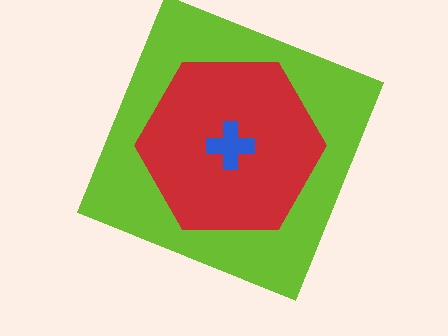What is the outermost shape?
The lime square.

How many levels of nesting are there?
3.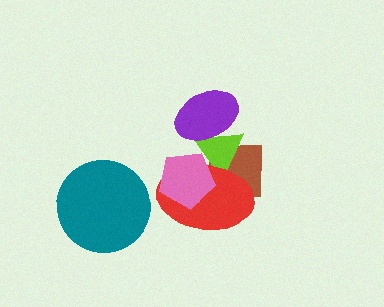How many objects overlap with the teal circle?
0 objects overlap with the teal circle.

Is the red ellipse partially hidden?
Yes, it is partially covered by another shape.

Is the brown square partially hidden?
Yes, it is partially covered by another shape.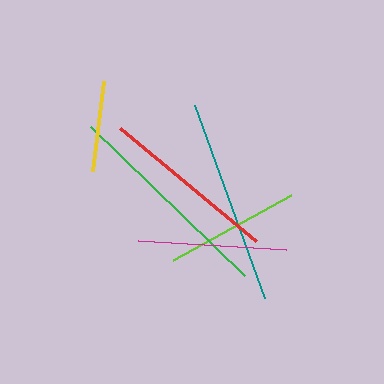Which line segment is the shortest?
The yellow line is the shortest at approximately 91 pixels.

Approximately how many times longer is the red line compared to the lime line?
The red line is approximately 1.3 times the length of the lime line.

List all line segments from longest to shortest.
From longest to shortest: green, teal, red, magenta, lime, yellow.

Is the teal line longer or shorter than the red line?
The teal line is longer than the red line.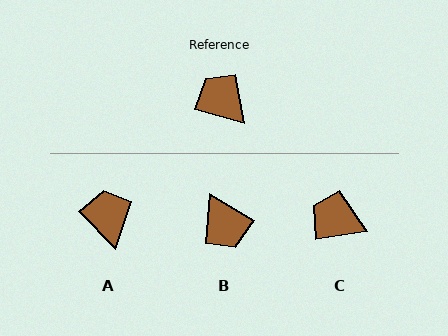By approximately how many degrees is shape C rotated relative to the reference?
Approximately 24 degrees counter-clockwise.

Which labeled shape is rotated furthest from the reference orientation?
B, about 165 degrees away.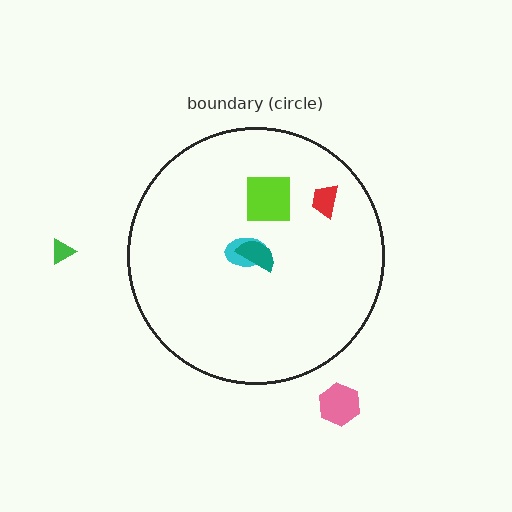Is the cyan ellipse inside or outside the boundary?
Inside.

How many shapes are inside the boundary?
4 inside, 2 outside.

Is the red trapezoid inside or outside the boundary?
Inside.